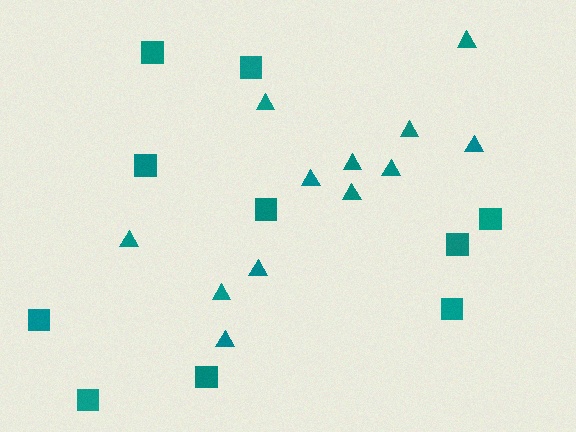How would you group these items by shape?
There are 2 groups: one group of triangles (12) and one group of squares (10).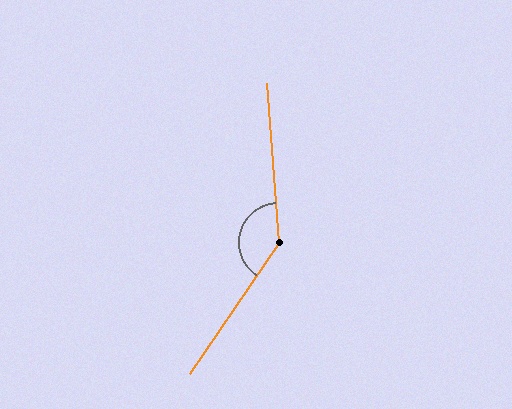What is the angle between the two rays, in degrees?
Approximately 142 degrees.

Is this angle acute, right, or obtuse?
It is obtuse.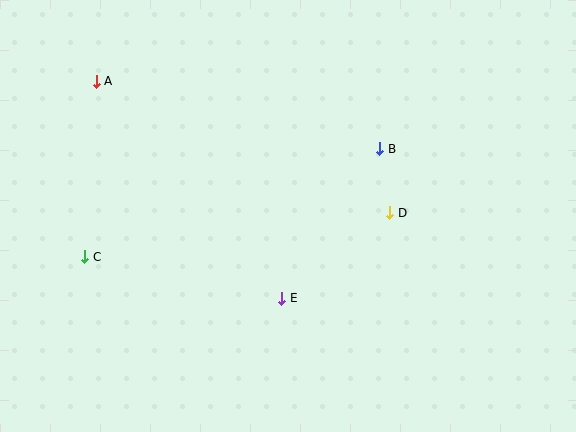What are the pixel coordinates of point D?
Point D is at (390, 213).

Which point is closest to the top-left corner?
Point A is closest to the top-left corner.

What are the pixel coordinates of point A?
Point A is at (96, 81).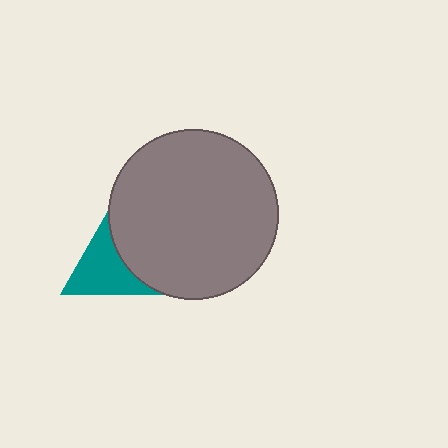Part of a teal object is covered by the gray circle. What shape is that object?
It is a triangle.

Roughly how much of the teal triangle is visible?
Most of it is visible (roughly 67%).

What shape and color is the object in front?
The object in front is a gray circle.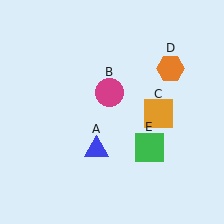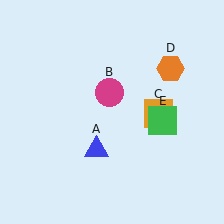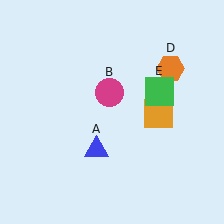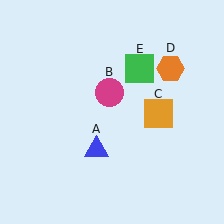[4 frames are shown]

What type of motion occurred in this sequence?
The green square (object E) rotated counterclockwise around the center of the scene.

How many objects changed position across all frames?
1 object changed position: green square (object E).